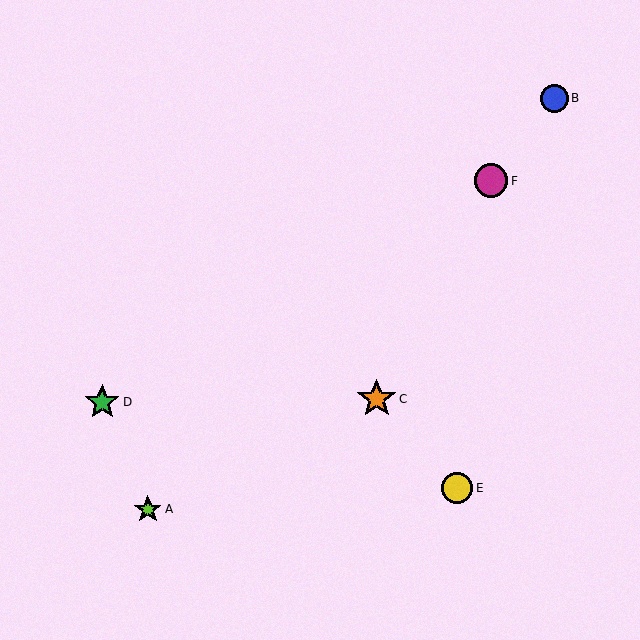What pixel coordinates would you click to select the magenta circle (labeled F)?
Click at (491, 181) to select the magenta circle F.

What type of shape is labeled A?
Shape A is a lime star.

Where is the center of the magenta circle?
The center of the magenta circle is at (491, 181).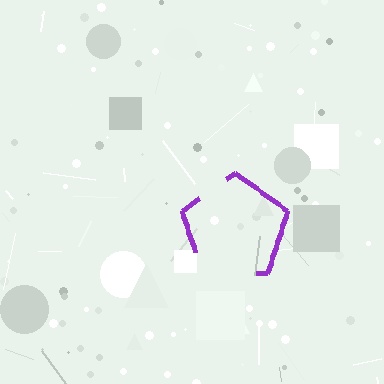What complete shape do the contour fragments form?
The contour fragments form a pentagon.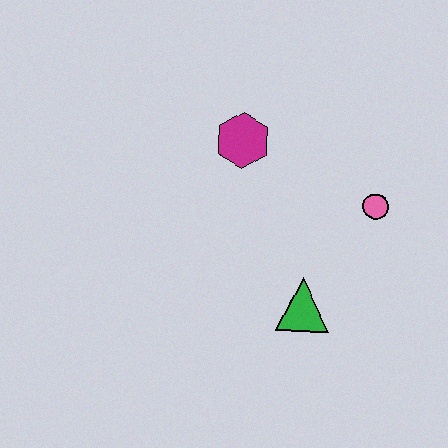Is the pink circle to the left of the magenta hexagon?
No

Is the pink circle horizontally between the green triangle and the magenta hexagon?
No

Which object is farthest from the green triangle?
The magenta hexagon is farthest from the green triangle.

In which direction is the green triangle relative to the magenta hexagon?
The green triangle is below the magenta hexagon.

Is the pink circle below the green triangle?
No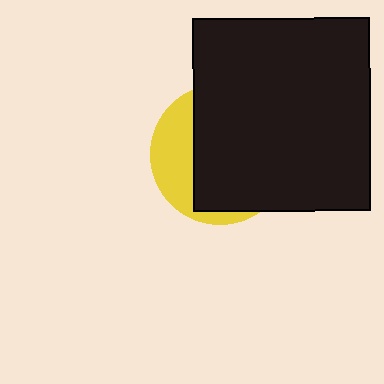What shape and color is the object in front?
The object in front is a black rectangle.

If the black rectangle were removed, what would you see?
You would see the complete yellow circle.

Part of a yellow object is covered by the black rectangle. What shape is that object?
It is a circle.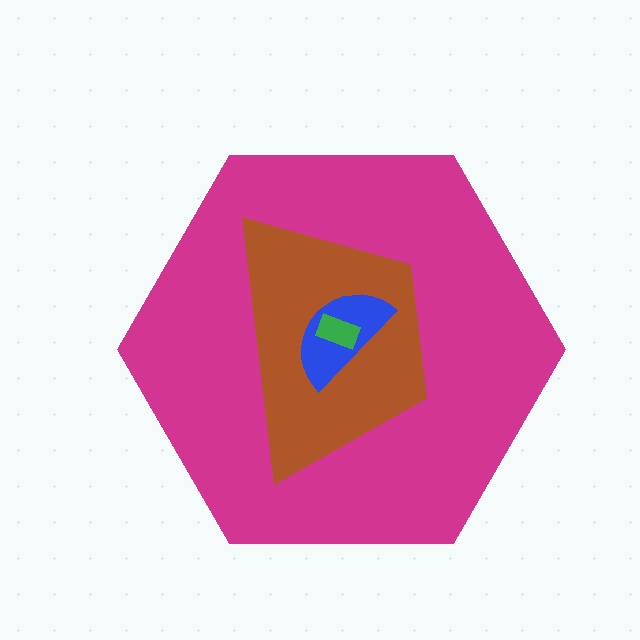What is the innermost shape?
The green rectangle.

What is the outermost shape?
The magenta hexagon.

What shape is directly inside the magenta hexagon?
The brown trapezoid.